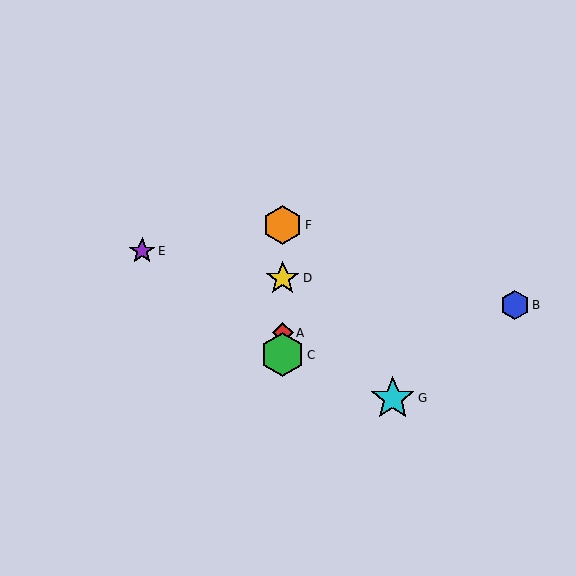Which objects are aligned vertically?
Objects A, C, D, F are aligned vertically.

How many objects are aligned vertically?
4 objects (A, C, D, F) are aligned vertically.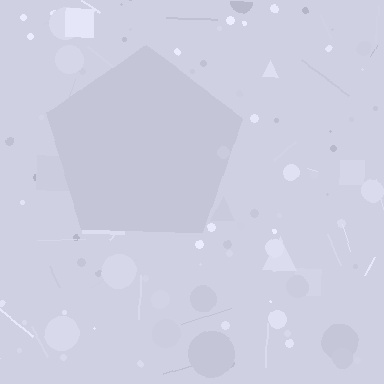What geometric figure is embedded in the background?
A pentagon is embedded in the background.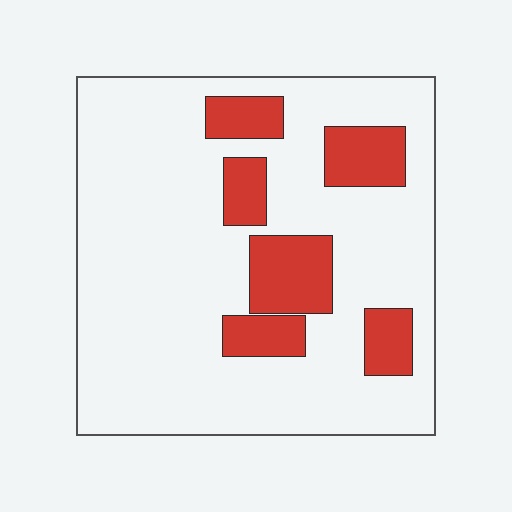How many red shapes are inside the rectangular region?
6.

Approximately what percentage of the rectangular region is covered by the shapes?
Approximately 20%.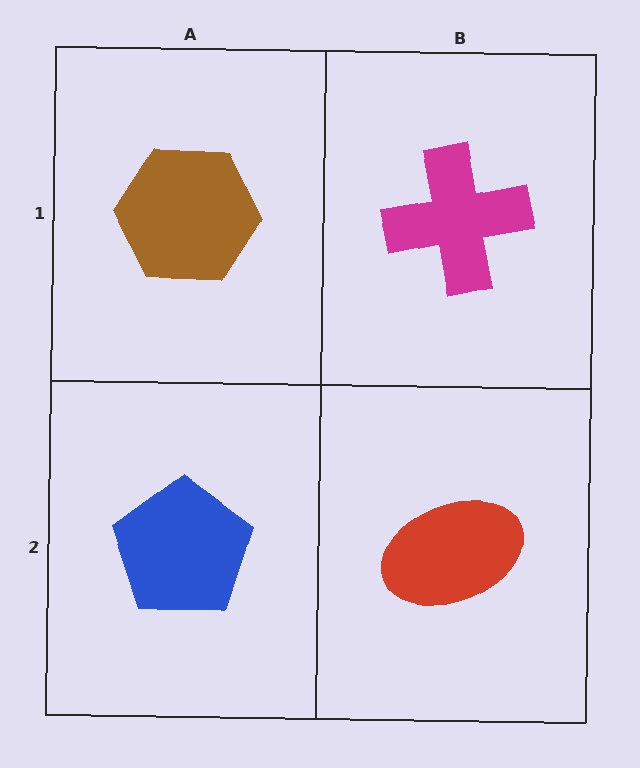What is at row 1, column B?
A magenta cross.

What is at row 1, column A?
A brown hexagon.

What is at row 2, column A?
A blue pentagon.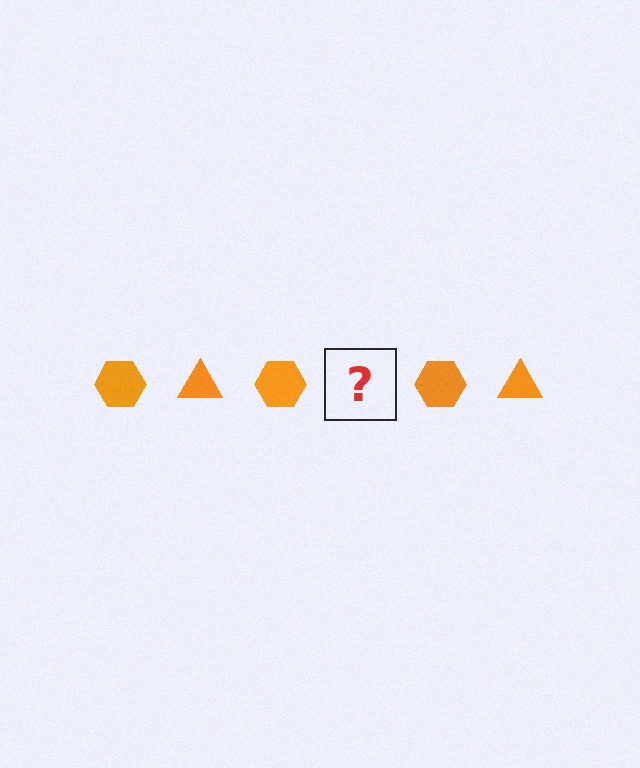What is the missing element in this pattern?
The missing element is an orange triangle.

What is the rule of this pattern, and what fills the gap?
The rule is that the pattern cycles through hexagon, triangle shapes in orange. The gap should be filled with an orange triangle.